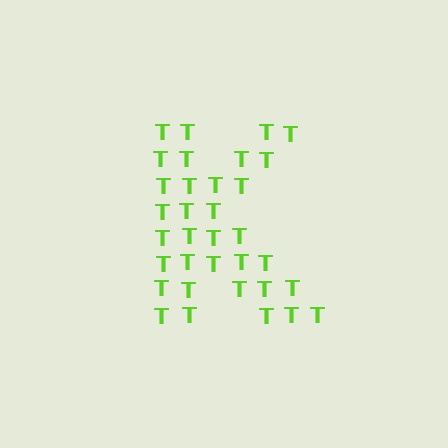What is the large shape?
The large shape is the letter K.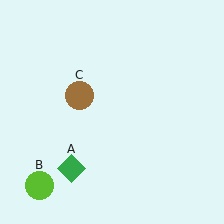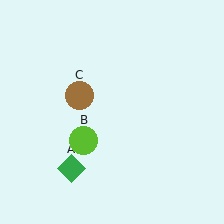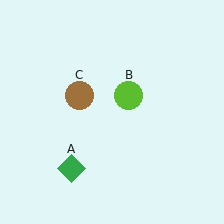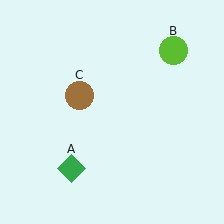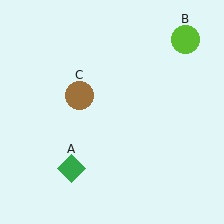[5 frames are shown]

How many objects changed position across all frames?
1 object changed position: lime circle (object B).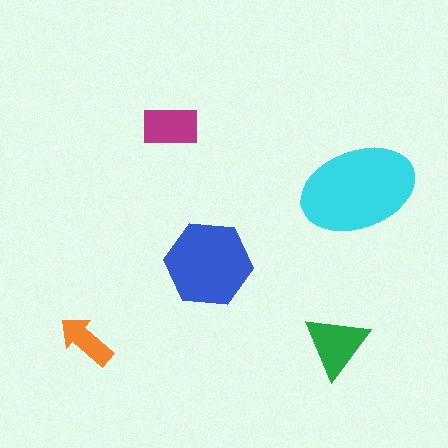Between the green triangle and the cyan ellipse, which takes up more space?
The cyan ellipse.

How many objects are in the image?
There are 5 objects in the image.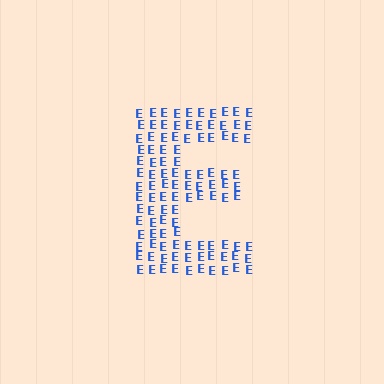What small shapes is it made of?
It is made of small letter E's.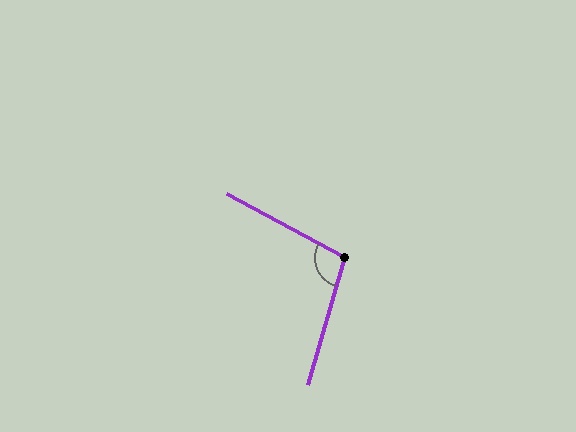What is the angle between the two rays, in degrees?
Approximately 102 degrees.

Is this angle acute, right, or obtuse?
It is obtuse.